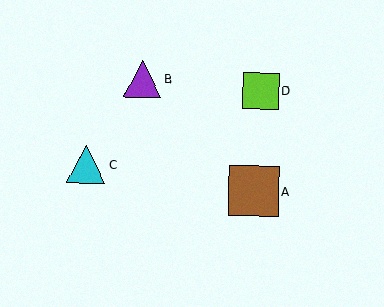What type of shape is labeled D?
Shape D is a lime square.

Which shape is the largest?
The brown square (labeled A) is the largest.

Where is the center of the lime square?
The center of the lime square is at (261, 91).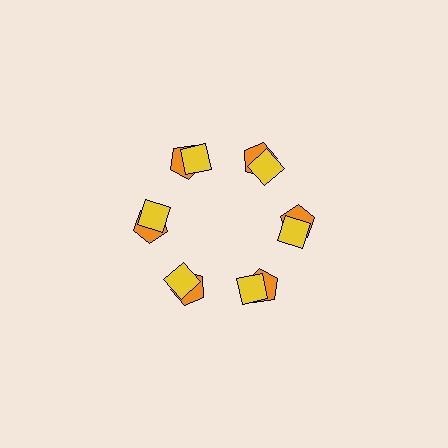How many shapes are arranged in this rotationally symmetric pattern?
There are 12 shapes, arranged in 6 groups of 2.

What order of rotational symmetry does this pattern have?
This pattern has 6-fold rotational symmetry.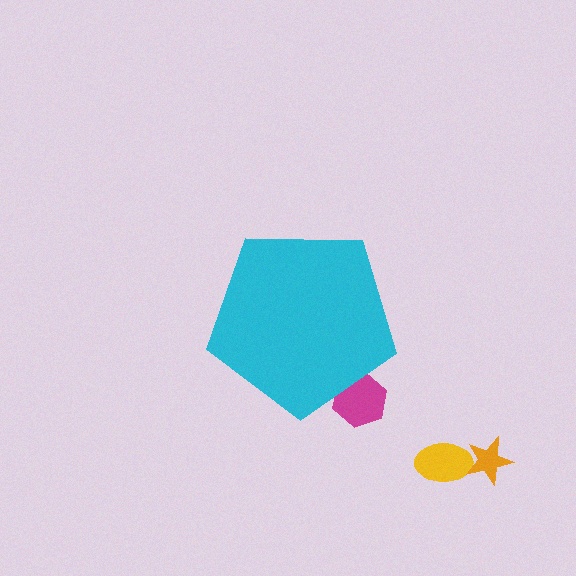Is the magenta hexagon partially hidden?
Yes, the magenta hexagon is partially hidden behind the cyan pentagon.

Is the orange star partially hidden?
No, the orange star is fully visible.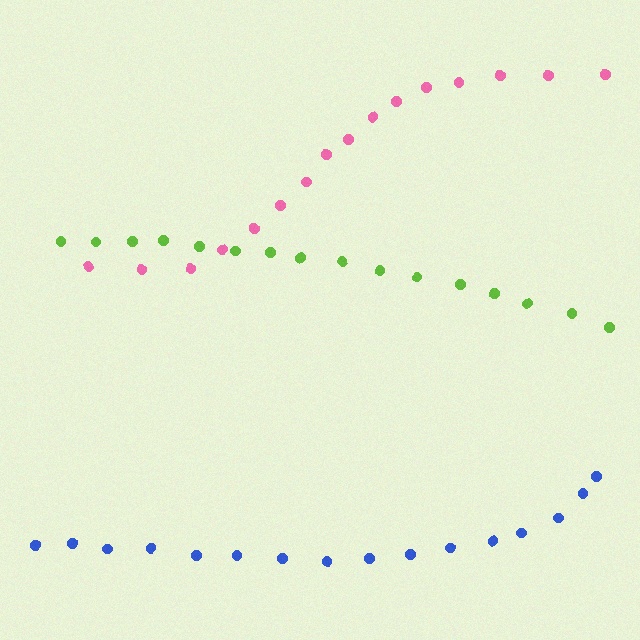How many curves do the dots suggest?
There are 3 distinct paths.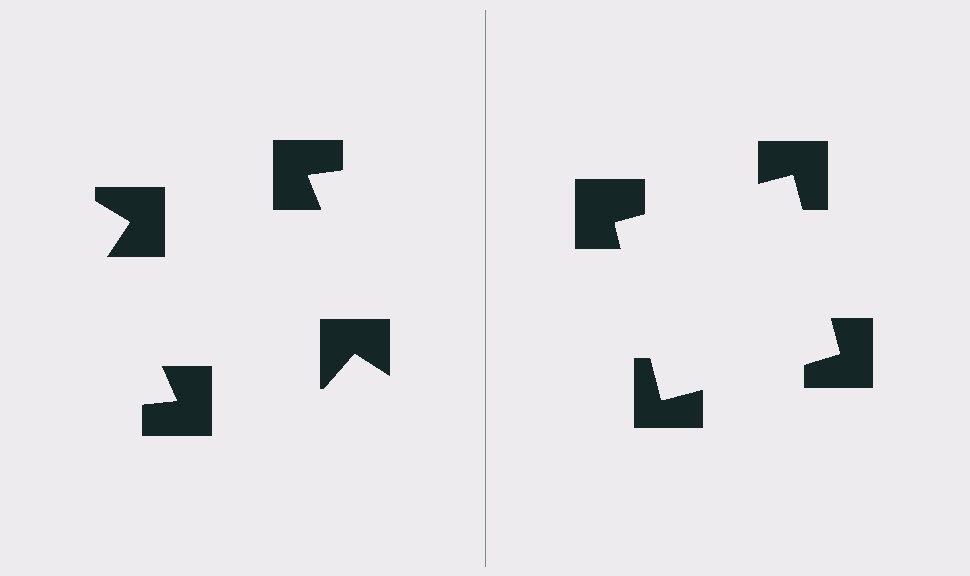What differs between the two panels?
The notched squares are positioned identically on both sides; only the wedge orientations differ. On the right they align to a square; on the left they are misaligned.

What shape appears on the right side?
An illusory square.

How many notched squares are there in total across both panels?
8 — 4 on each side.